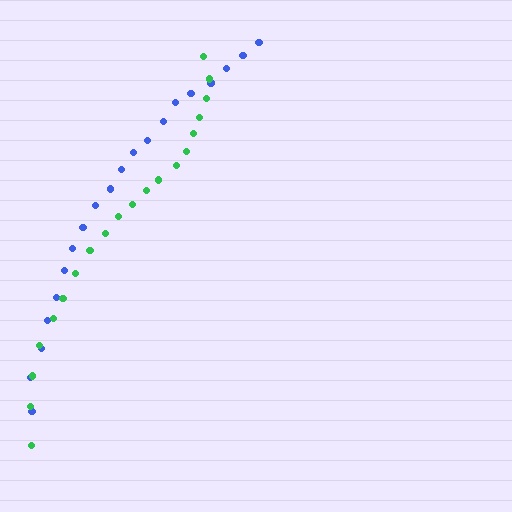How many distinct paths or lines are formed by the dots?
There are 2 distinct paths.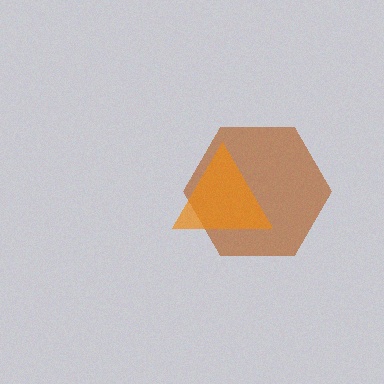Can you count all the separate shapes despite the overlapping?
Yes, there are 2 separate shapes.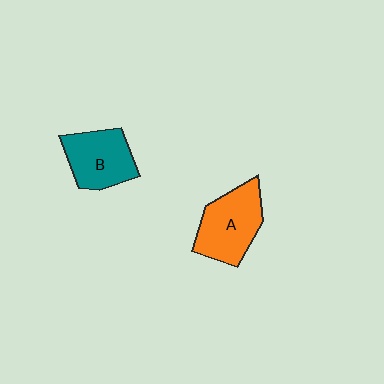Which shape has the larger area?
Shape A (orange).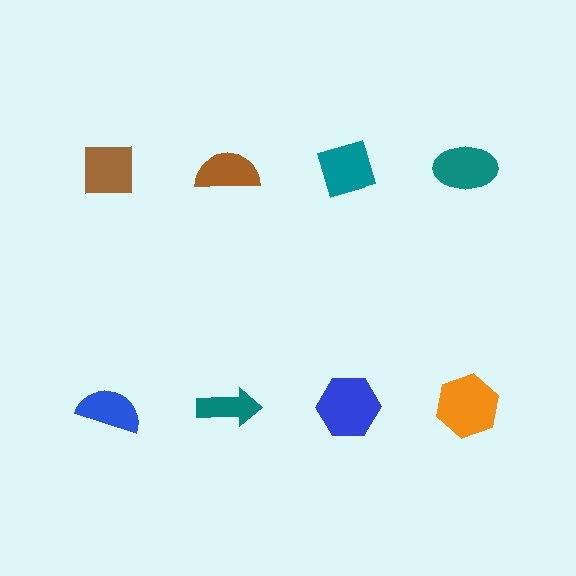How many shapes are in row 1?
4 shapes.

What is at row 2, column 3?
A blue hexagon.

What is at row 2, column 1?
A blue semicircle.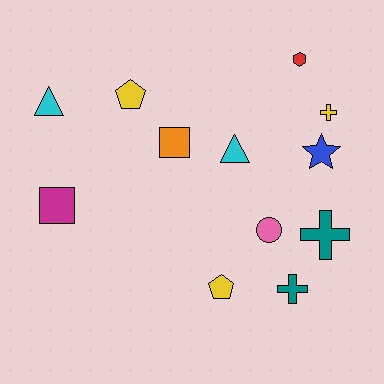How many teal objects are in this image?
There are 2 teal objects.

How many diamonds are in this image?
There are no diamonds.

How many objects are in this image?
There are 12 objects.